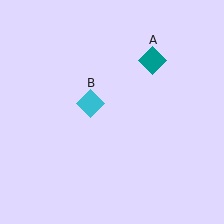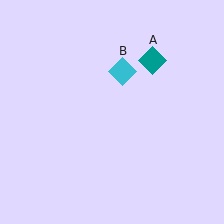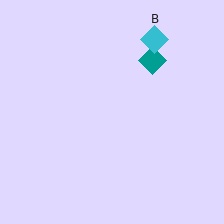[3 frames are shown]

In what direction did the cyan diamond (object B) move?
The cyan diamond (object B) moved up and to the right.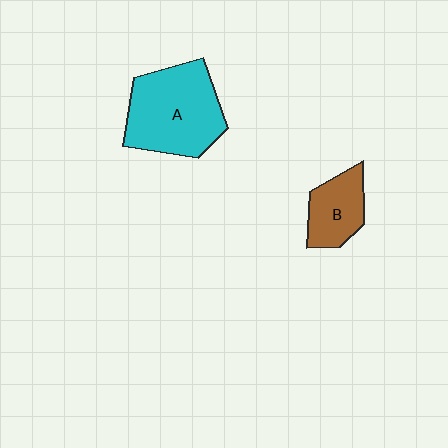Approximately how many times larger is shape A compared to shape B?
Approximately 2.0 times.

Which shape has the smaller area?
Shape B (brown).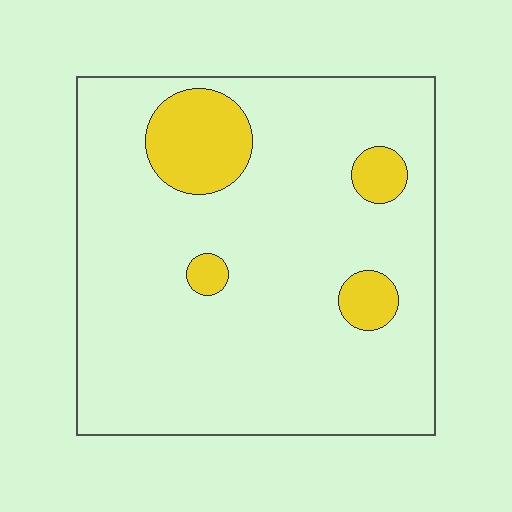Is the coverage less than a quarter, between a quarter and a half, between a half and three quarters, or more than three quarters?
Less than a quarter.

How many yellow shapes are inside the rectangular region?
4.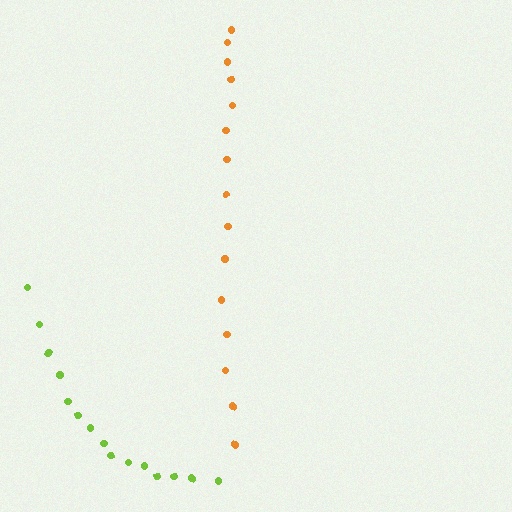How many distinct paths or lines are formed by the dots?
There are 2 distinct paths.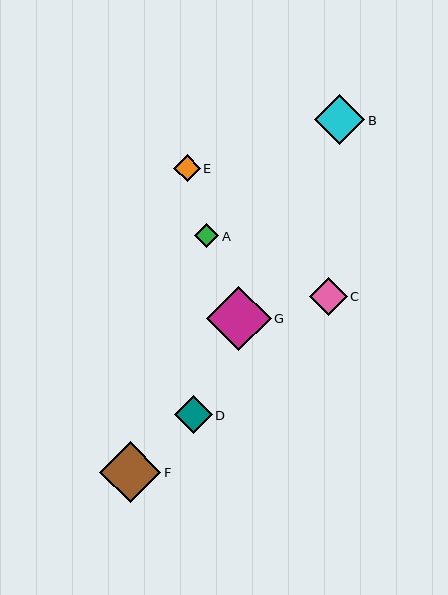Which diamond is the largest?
Diamond G is the largest with a size of approximately 65 pixels.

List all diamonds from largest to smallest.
From largest to smallest: G, F, B, D, C, E, A.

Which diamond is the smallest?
Diamond A is the smallest with a size of approximately 25 pixels.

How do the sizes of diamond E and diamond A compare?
Diamond E and diamond A are approximately the same size.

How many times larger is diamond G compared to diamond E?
Diamond G is approximately 2.4 times the size of diamond E.